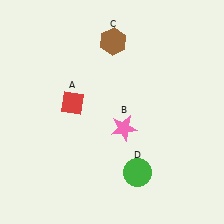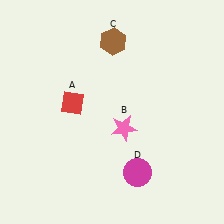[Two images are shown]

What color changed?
The circle (D) changed from green in Image 1 to magenta in Image 2.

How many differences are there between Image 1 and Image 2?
There is 1 difference between the two images.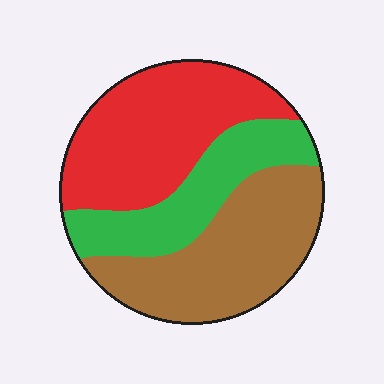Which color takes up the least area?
Green, at roughly 25%.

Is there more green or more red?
Red.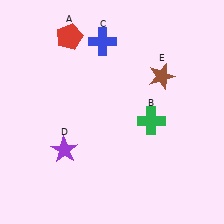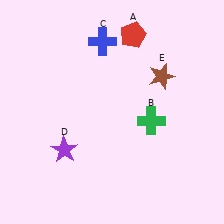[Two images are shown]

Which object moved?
The red pentagon (A) moved right.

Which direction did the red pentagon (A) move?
The red pentagon (A) moved right.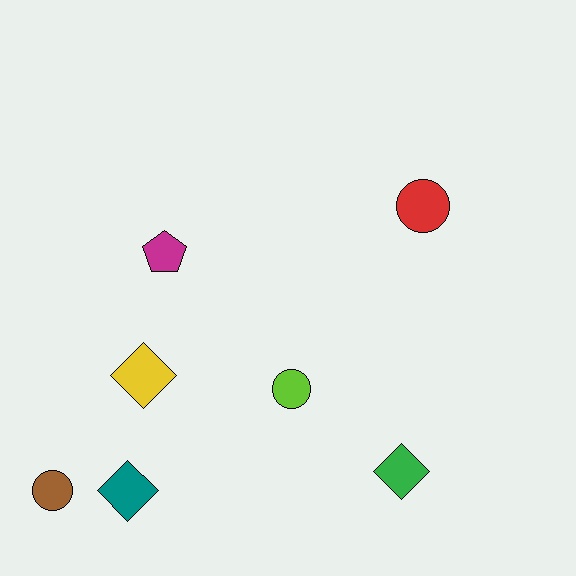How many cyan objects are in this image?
There are no cyan objects.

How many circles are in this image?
There are 3 circles.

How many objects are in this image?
There are 7 objects.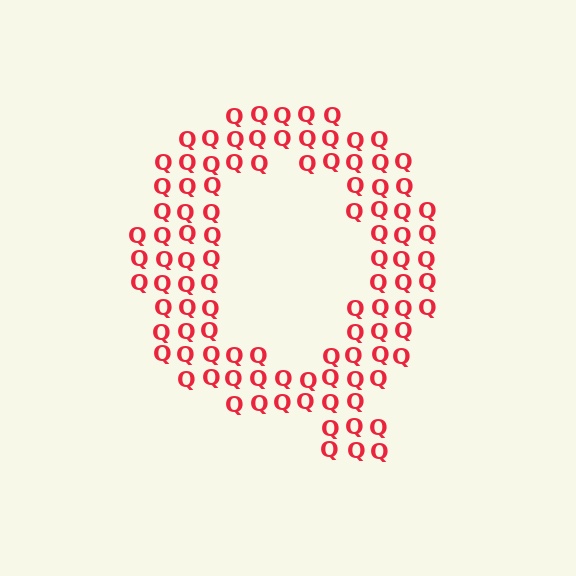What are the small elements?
The small elements are letter Q's.